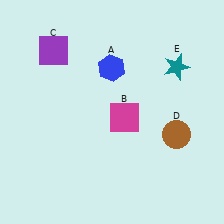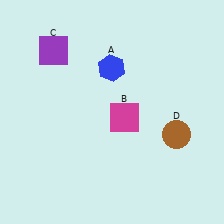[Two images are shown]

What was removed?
The teal star (E) was removed in Image 2.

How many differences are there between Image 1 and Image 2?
There is 1 difference between the two images.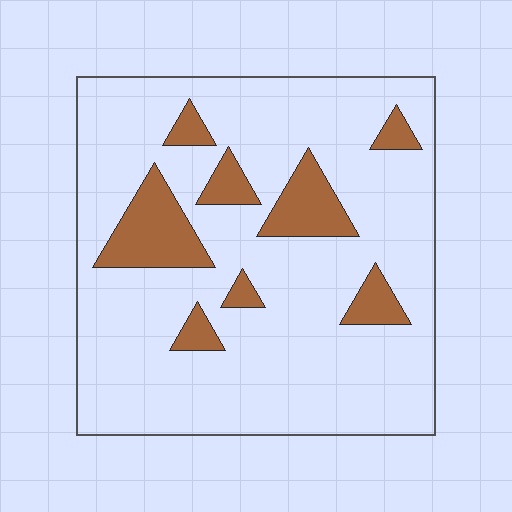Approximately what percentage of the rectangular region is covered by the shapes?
Approximately 15%.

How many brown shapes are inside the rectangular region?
8.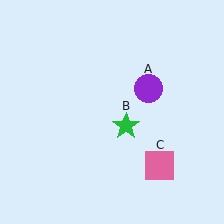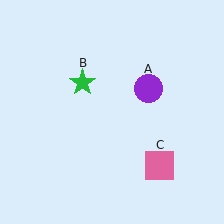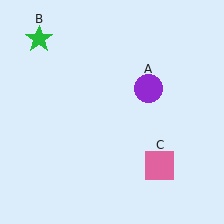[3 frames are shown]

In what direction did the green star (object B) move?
The green star (object B) moved up and to the left.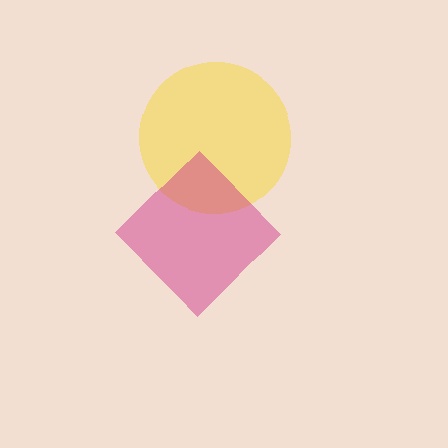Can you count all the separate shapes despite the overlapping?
Yes, there are 2 separate shapes.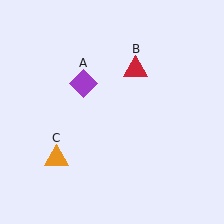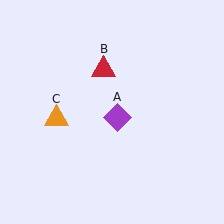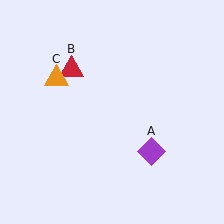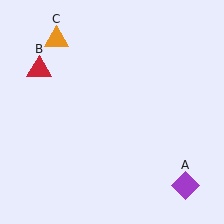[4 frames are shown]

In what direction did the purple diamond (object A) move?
The purple diamond (object A) moved down and to the right.